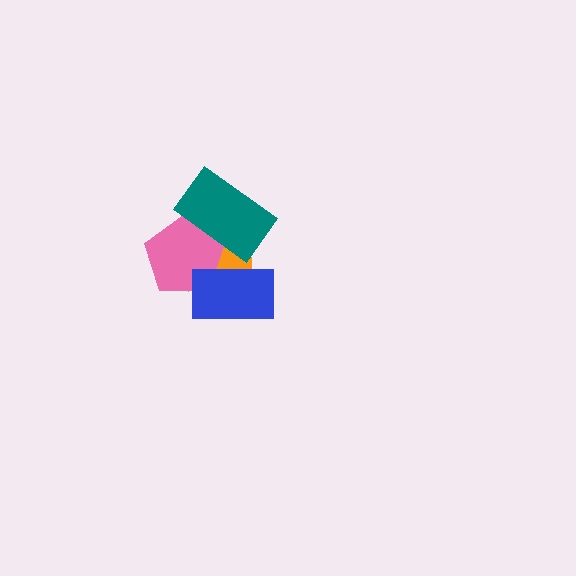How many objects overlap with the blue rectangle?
2 objects overlap with the blue rectangle.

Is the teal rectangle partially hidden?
No, no other shape covers it.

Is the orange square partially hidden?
Yes, it is partially covered by another shape.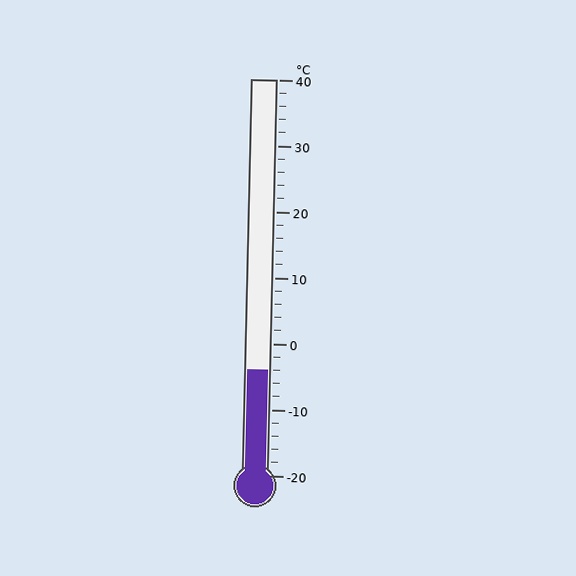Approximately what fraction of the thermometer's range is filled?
The thermometer is filled to approximately 25% of its range.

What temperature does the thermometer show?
The thermometer shows approximately -4°C.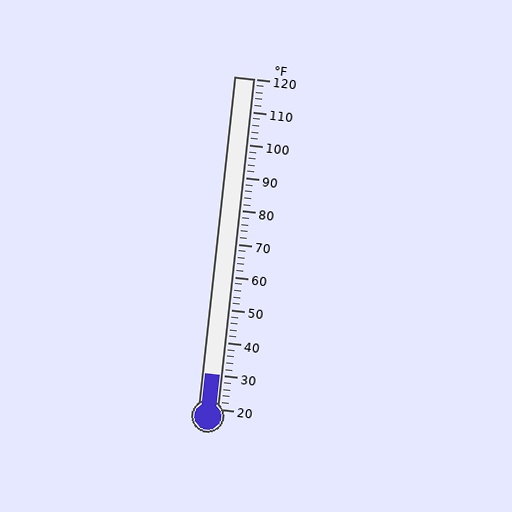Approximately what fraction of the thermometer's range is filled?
The thermometer is filled to approximately 10% of its range.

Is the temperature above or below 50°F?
The temperature is below 50°F.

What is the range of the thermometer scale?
The thermometer scale ranges from 20°F to 120°F.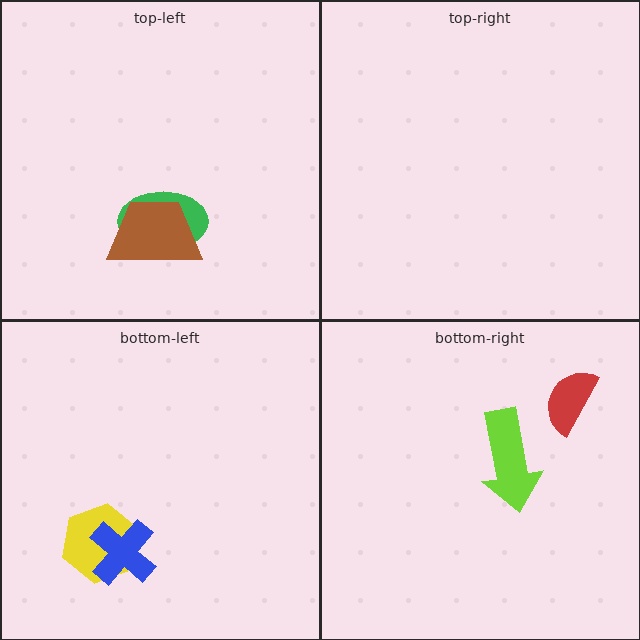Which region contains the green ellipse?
The top-left region.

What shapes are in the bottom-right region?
The lime arrow, the red semicircle.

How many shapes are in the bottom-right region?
2.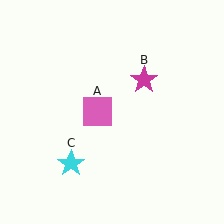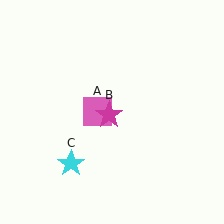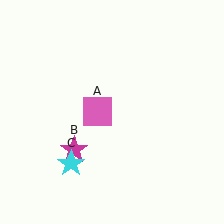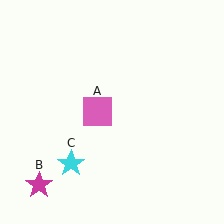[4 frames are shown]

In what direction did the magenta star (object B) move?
The magenta star (object B) moved down and to the left.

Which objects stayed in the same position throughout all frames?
Pink square (object A) and cyan star (object C) remained stationary.